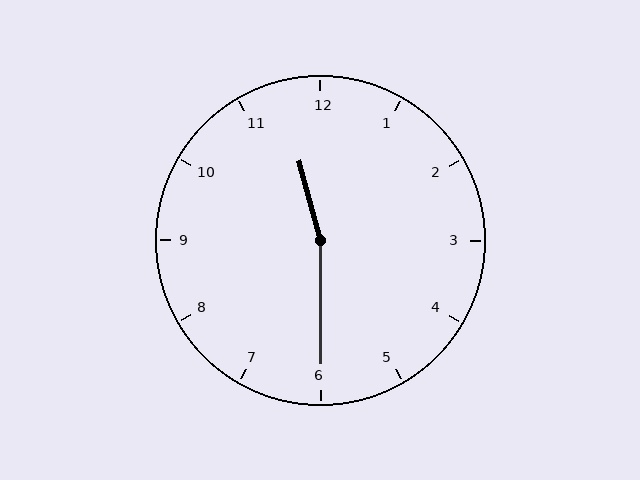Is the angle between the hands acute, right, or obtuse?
It is obtuse.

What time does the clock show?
11:30.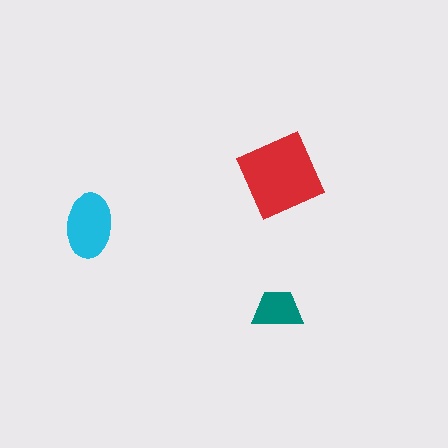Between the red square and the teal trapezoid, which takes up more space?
The red square.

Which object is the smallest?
The teal trapezoid.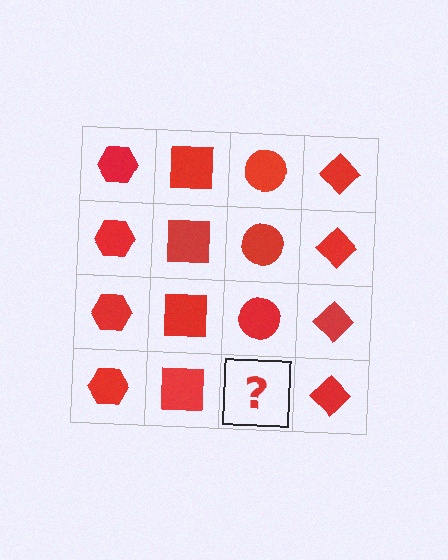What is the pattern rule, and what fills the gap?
The rule is that each column has a consistent shape. The gap should be filled with a red circle.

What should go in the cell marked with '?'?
The missing cell should contain a red circle.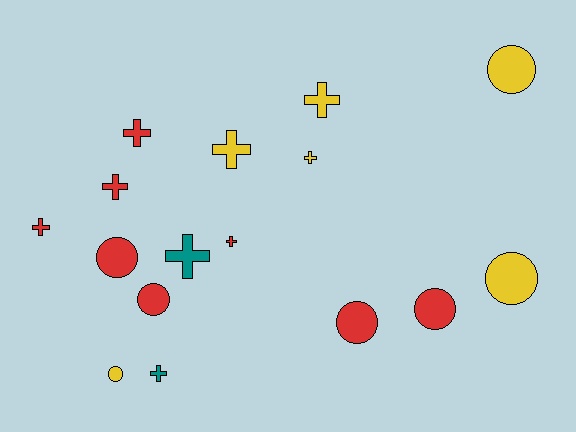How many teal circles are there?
There are no teal circles.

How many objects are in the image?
There are 16 objects.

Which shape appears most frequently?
Cross, with 9 objects.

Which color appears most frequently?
Red, with 8 objects.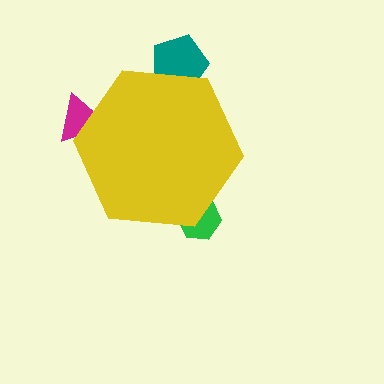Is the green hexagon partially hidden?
Yes, the green hexagon is partially hidden behind the yellow hexagon.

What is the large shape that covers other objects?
A yellow hexagon.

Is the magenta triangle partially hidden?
Yes, the magenta triangle is partially hidden behind the yellow hexagon.